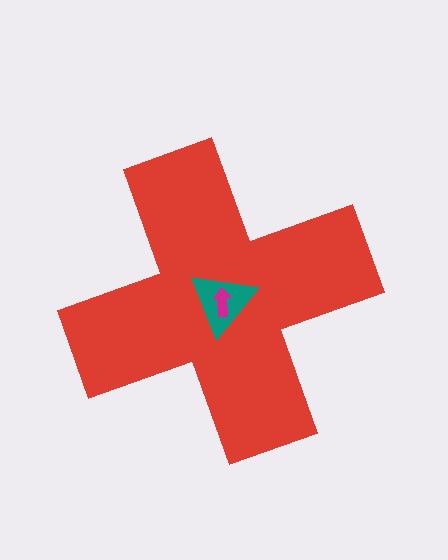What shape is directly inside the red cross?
The teal triangle.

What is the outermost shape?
The red cross.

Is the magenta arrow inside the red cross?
Yes.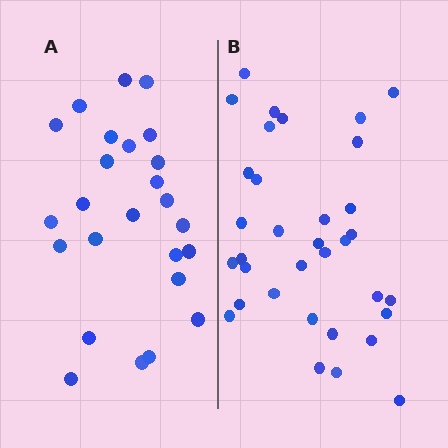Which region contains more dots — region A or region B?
Region B (the right region) has more dots.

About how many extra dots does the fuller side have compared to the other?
Region B has roughly 8 or so more dots than region A.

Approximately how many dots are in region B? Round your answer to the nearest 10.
About 30 dots. (The exact count is 34, which rounds to 30.)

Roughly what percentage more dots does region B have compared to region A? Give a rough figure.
About 35% more.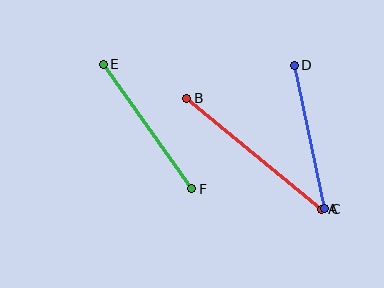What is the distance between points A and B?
The distance is approximately 175 pixels.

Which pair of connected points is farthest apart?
Points A and B are farthest apart.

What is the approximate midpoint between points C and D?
The midpoint is at approximately (309, 137) pixels.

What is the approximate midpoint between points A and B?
The midpoint is at approximately (254, 154) pixels.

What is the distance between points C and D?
The distance is approximately 147 pixels.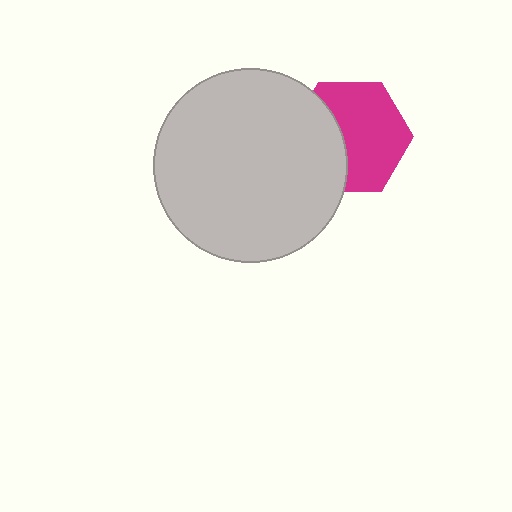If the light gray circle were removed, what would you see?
You would see the complete magenta hexagon.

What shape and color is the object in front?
The object in front is a light gray circle.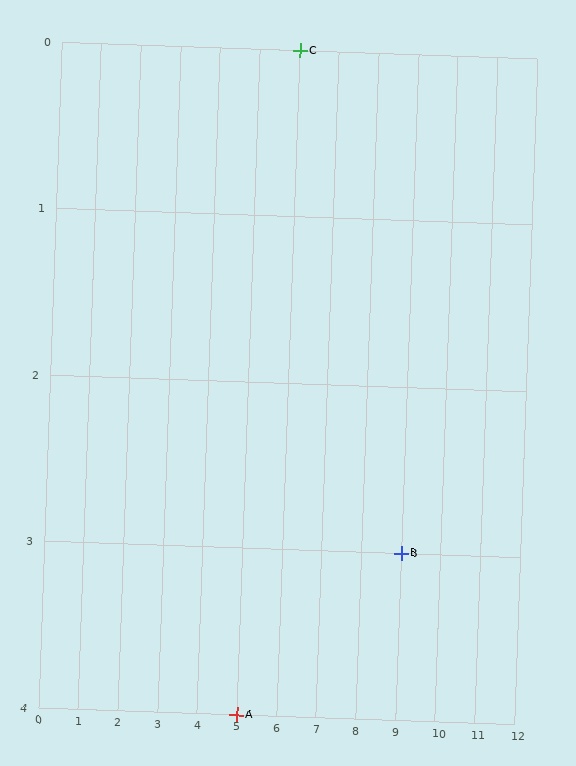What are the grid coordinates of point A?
Point A is at grid coordinates (5, 4).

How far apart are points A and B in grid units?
Points A and B are 4 columns and 1 row apart (about 4.1 grid units diagonally).